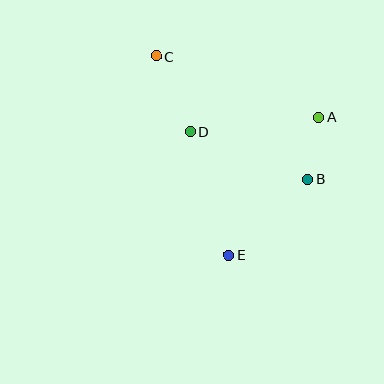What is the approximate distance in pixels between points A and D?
The distance between A and D is approximately 129 pixels.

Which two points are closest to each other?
Points A and B are closest to each other.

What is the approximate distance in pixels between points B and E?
The distance between B and E is approximately 110 pixels.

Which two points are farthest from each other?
Points C and E are farthest from each other.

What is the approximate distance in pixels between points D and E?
The distance between D and E is approximately 129 pixels.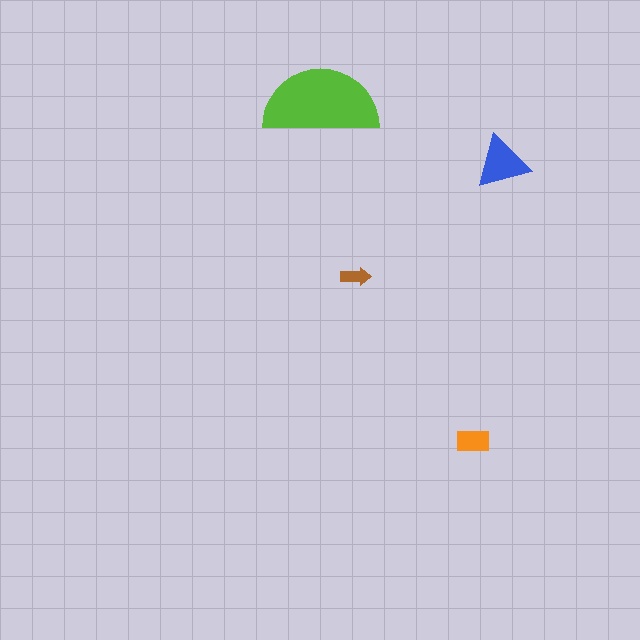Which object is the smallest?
The brown arrow.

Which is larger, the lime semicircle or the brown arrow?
The lime semicircle.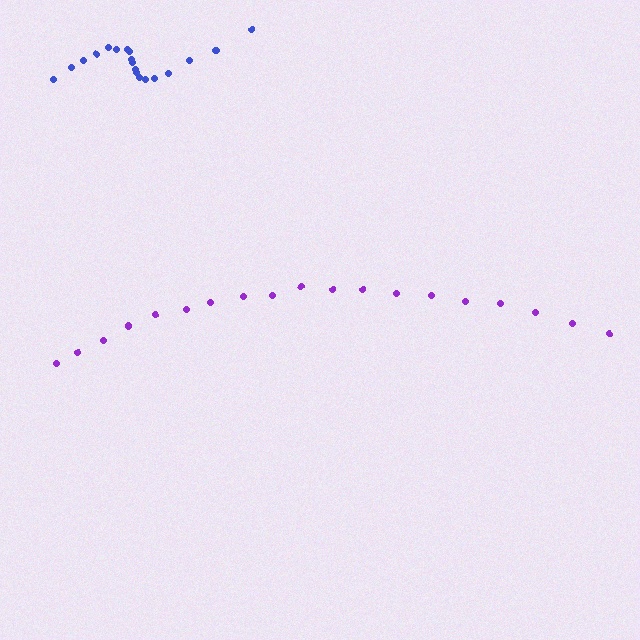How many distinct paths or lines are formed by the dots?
There are 2 distinct paths.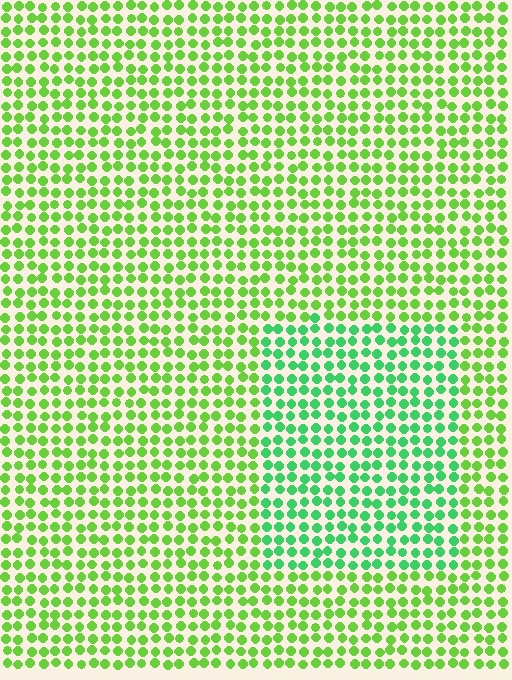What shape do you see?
I see a rectangle.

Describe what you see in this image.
The image is filled with small lime elements in a uniform arrangement. A rectangle-shaped region is visible where the elements are tinted to a slightly different hue, forming a subtle color boundary.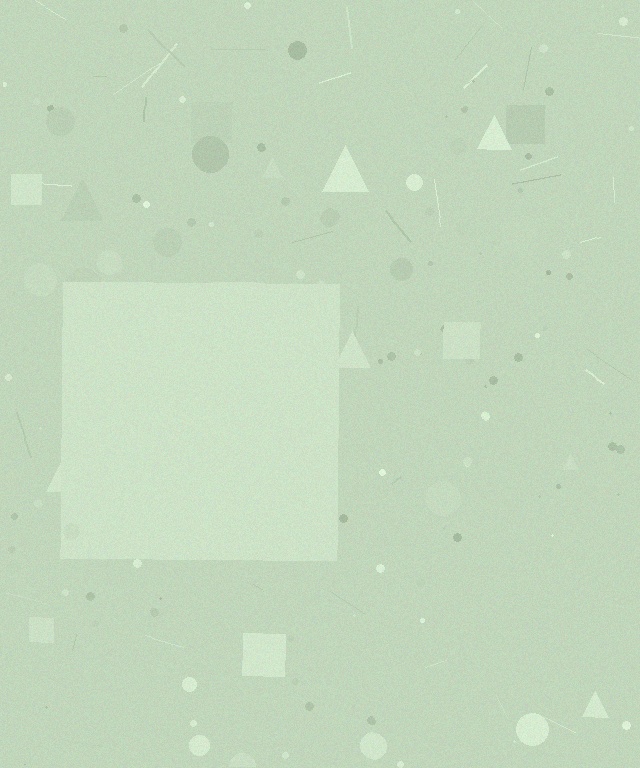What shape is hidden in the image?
A square is hidden in the image.